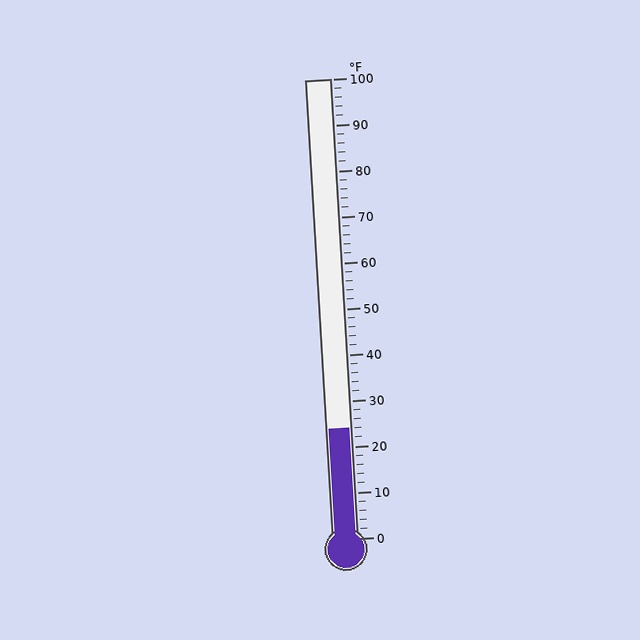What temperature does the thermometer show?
The thermometer shows approximately 24°F.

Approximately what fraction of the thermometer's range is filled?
The thermometer is filled to approximately 25% of its range.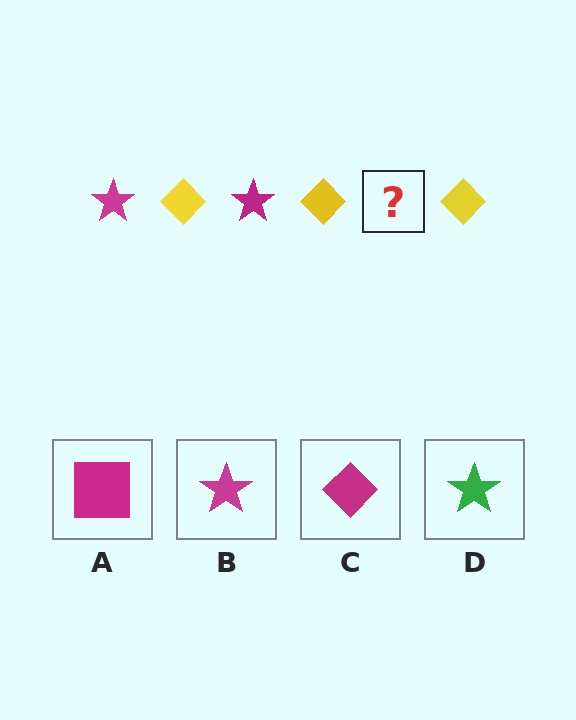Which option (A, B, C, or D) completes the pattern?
B.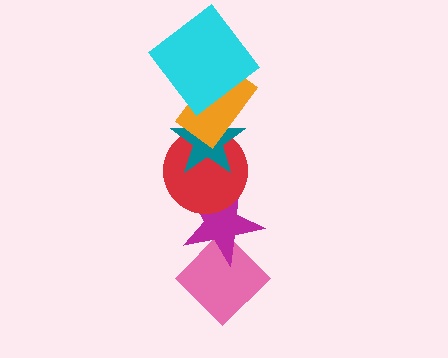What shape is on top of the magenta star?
The red circle is on top of the magenta star.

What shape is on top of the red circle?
The teal star is on top of the red circle.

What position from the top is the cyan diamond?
The cyan diamond is 1st from the top.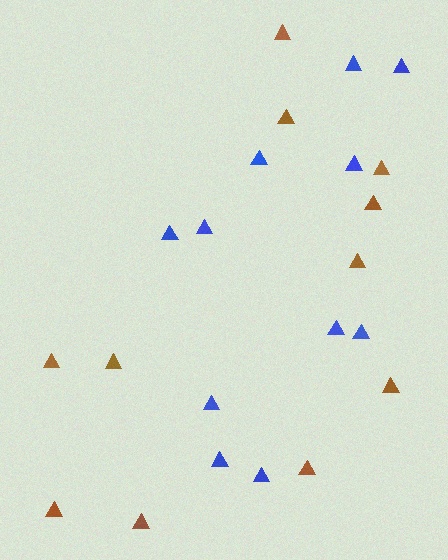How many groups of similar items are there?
There are 2 groups: one group of brown triangles (11) and one group of blue triangles (11).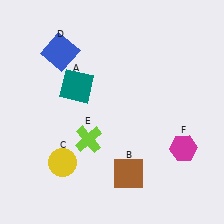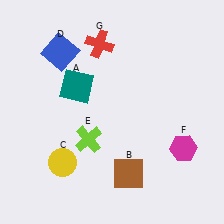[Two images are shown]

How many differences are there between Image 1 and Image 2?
There is 1 difference between the two images.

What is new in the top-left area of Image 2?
A red cross (G) was added in the top-left area of Image 2.